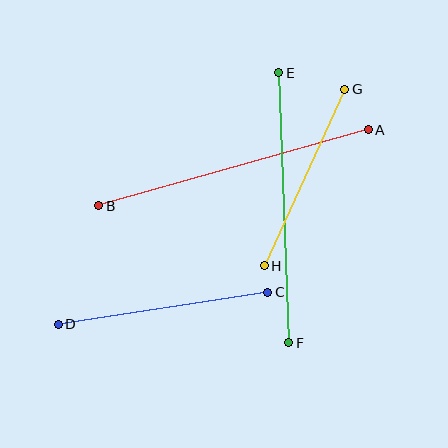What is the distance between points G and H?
The distance is approximately 194 pixels.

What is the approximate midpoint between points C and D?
The midpoint is at approximately (163, 308) pixels.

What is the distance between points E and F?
The distance is approximately 270 pixels.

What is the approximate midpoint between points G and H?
The midpoint is at approximately (304, 177) pixels.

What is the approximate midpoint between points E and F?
The midpoint is at approximately (284, 208) pixels.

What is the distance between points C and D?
The distance is approximately 212 pixels.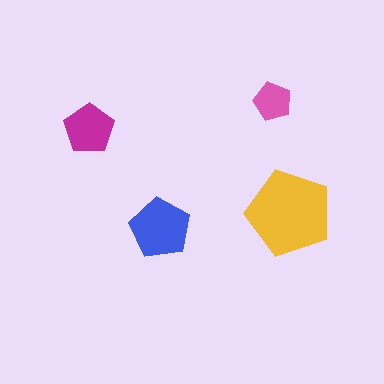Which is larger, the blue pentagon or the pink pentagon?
The blue one.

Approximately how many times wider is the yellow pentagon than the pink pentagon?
About 2 times wider.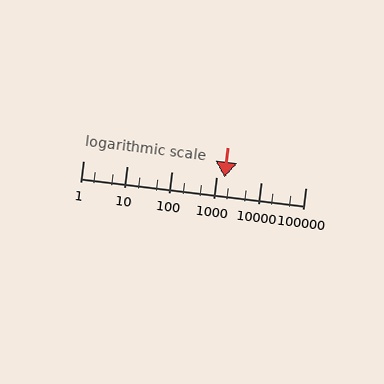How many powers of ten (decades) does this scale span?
The scale spans 5 decades, from 1 to 100000.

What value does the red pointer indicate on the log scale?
The pointer indicates approximately 1500.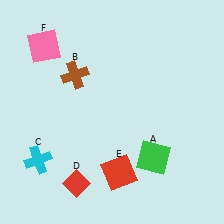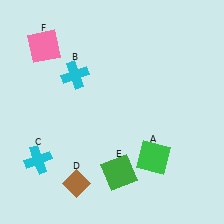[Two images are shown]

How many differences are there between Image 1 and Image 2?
There are 3 differences between the two images.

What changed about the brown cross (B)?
In Image 1, B is brown. In Image 2, it changed to cyan.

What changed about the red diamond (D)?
In Image 1, D is red. In Image 2, it changed to brown.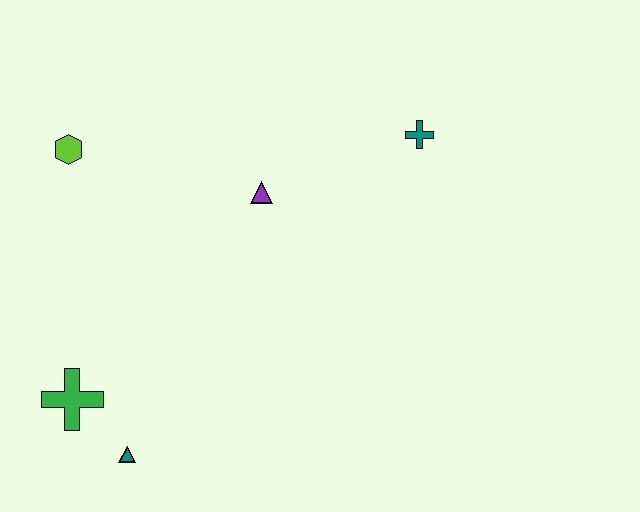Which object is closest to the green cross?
The teal triangle is closest to the green cross.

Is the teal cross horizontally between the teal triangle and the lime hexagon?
No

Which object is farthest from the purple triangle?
The teal triangle is farthest from the purple triangle.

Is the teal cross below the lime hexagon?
No